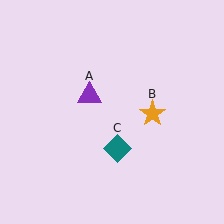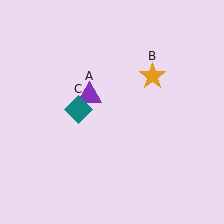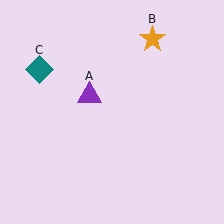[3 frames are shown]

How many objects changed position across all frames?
2 objects changed position: orange star (object B), teal diamond (object C).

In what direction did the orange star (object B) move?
The orange star (object B) moved up.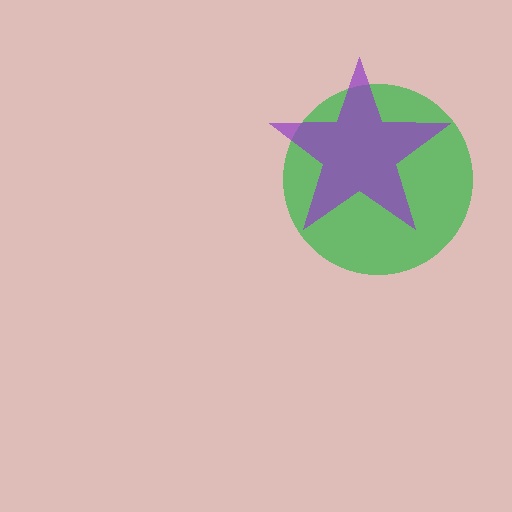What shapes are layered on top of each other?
The layered shapes are: a green circle, a purple star.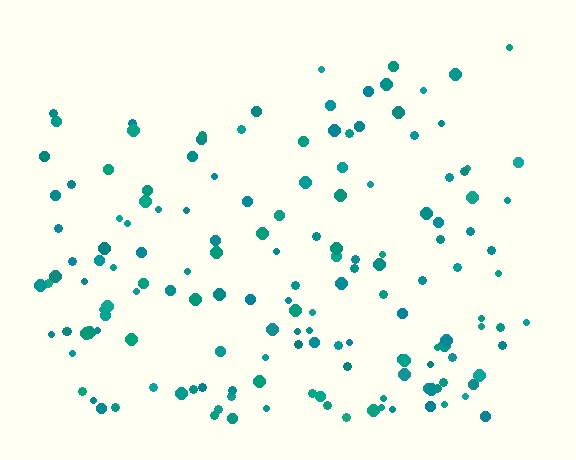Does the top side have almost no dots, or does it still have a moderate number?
Still a moderate number, just noticeably fewer than the bottom.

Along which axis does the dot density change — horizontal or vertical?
Vertical.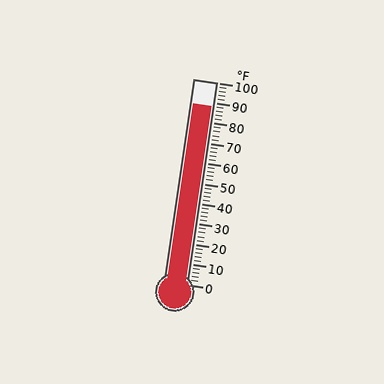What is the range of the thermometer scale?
The thermometer scale ranges from 0°F to 100°F.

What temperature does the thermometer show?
The thermometer shows approximately 88°F.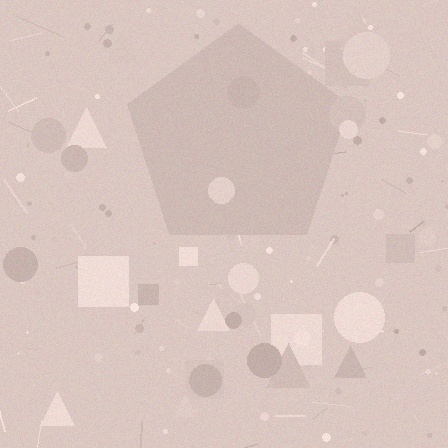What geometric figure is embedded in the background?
A pentagon is embedded in the background.